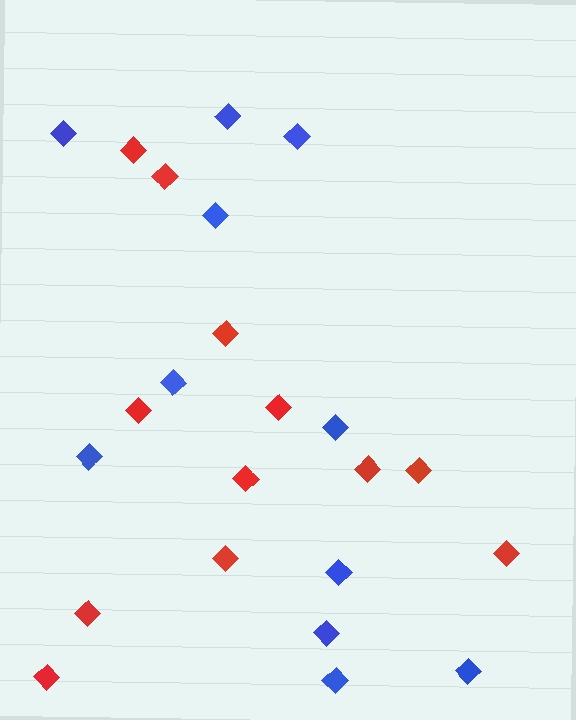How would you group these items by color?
There are 2 groups: one group of red diamonds (12) and one group of blue diamonds (11).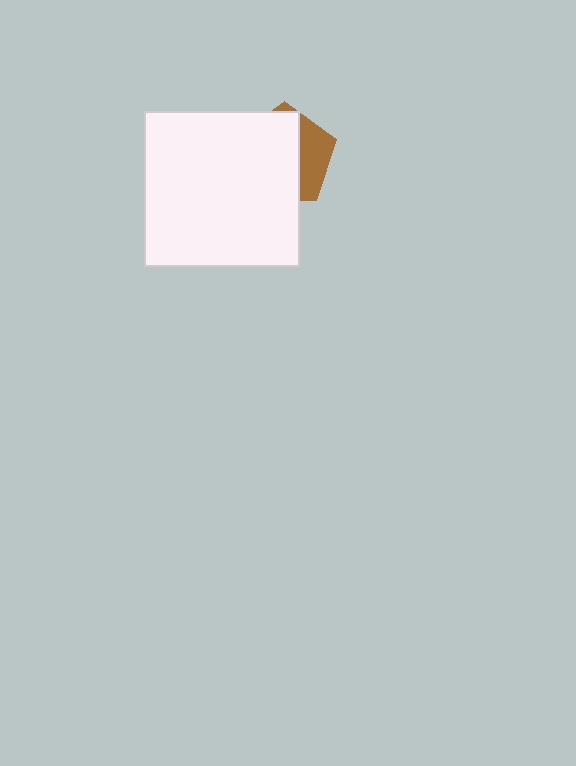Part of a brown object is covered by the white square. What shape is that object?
It is a pentagon.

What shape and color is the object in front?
The object in front is a white square.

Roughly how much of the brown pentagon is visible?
A small part of it is visible (roughly 32%).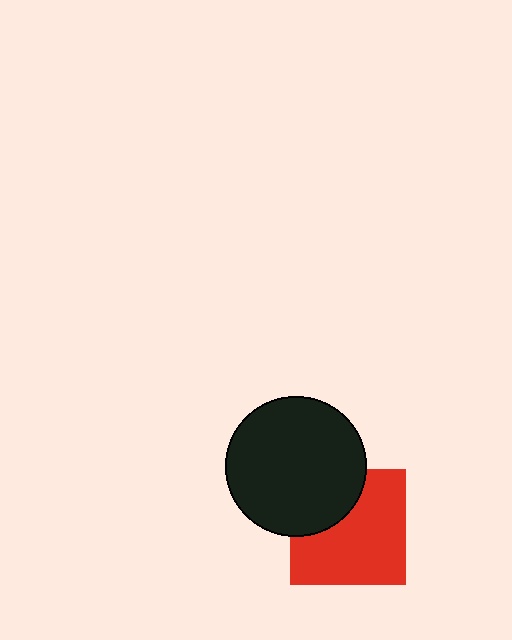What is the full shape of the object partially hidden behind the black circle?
The partially hidden object is a red square.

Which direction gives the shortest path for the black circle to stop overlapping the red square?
Moving toward the upper-left gives the shortest separation.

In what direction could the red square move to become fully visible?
The red square could move toward the lower-right. That would shift it out from behind the black circle entirely.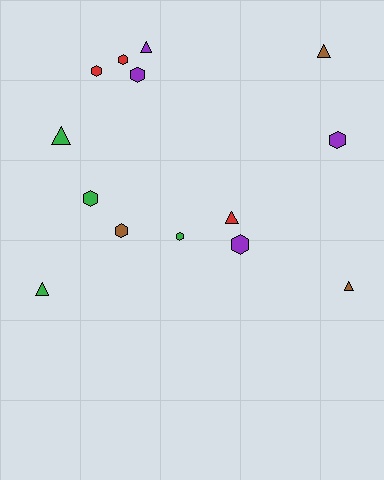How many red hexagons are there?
There are 2 red hexagons.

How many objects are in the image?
There are 14 objects.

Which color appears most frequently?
Green, with 4 objects.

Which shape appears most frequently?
Hexagon, with 8 objects.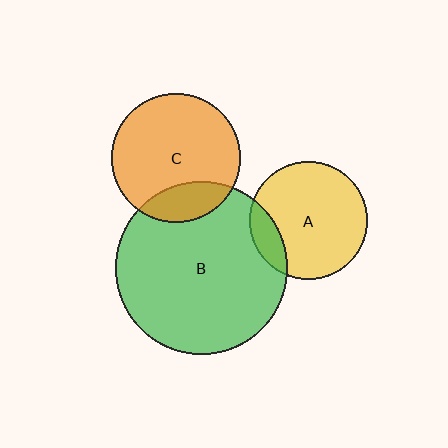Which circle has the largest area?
Circle B (green).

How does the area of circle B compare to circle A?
Approximately 2.1 times.